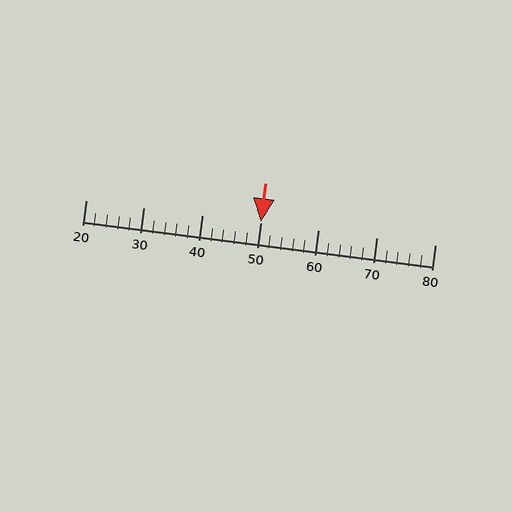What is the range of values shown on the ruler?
The ruler shows values from 20 to 80.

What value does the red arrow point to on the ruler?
The red arrow points to approximately 50.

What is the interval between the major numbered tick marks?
The major tick marks are spaced 10 units apart.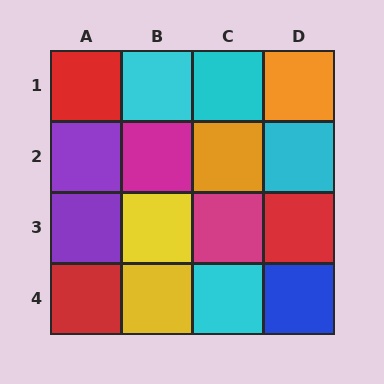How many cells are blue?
1 cell is blue.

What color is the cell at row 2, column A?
Purple.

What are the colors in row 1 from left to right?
Red, cyan, cyan, orange.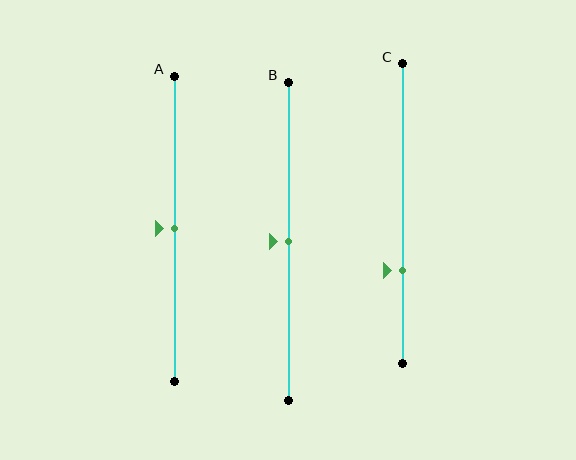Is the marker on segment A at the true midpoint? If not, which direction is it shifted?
Yes, the marker on segment A is at the true midpoint.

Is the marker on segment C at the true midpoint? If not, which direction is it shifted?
No, the marker on segment C is shifted downward by about 19% of the segment length.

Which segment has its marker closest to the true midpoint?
Segment A has its marker closest to the true midpoint.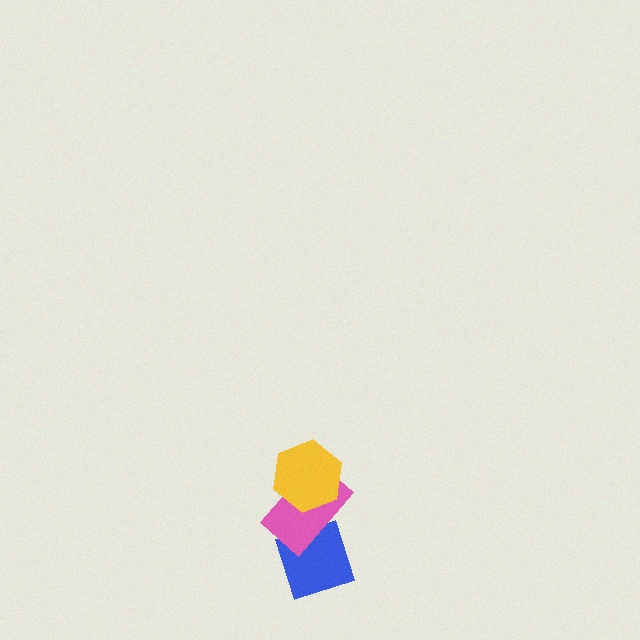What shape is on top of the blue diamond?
The pink rectangle is on top of the blue diamond.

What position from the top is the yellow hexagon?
The yellow hexagon is 1st from the top.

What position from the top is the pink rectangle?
The pink rectangle is 2nd from the top.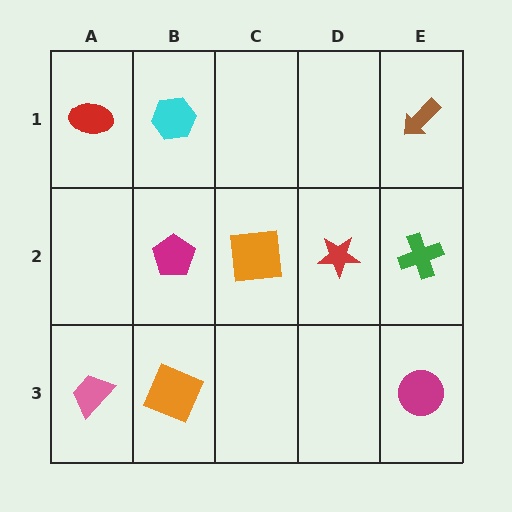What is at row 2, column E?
A green cross.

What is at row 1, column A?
A red ellipse.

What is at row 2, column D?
A red star.